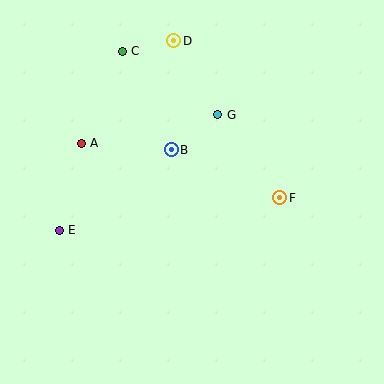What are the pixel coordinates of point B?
Point B is at (171, 150).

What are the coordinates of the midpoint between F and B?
The midpoint between F and B is at (225, 174).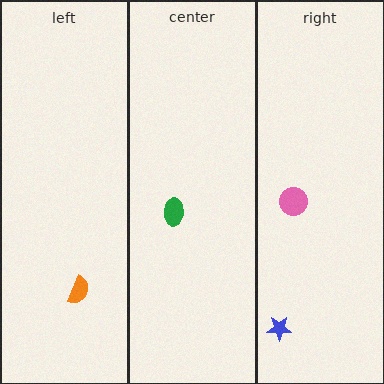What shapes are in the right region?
The pink circle, the blue star.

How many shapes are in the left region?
1.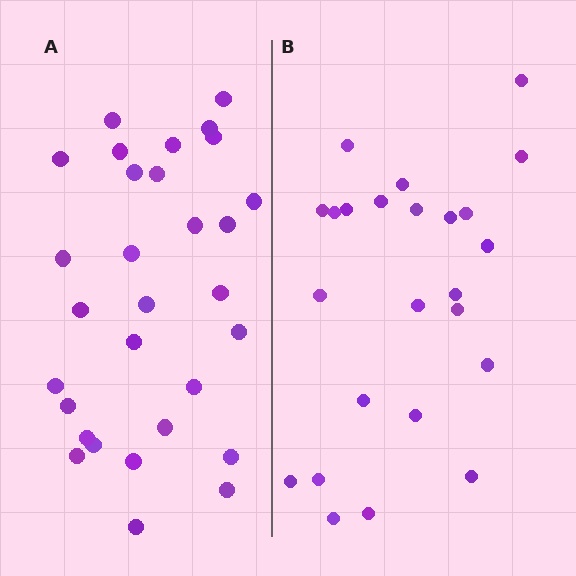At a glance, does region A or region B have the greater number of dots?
Region A (the left region) has more dots.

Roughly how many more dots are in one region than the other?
Region A has about 6 more dots than region B.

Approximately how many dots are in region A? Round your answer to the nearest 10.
About 30 dots.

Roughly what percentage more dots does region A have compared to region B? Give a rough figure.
About 25% more.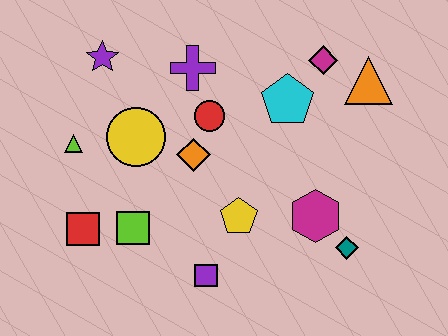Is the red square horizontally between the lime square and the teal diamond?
No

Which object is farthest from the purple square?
The orange triangle is farthest from the purple square.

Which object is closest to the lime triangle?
The yellow circle is closest to the lime triangle.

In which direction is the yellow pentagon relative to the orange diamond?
The yellow pentagon is below the orange diamond.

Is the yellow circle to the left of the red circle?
Yes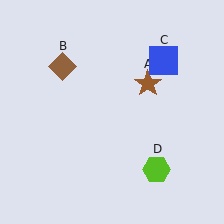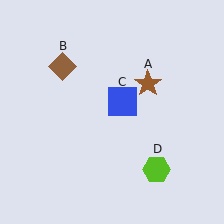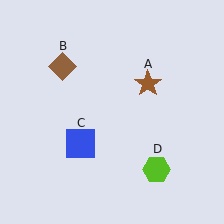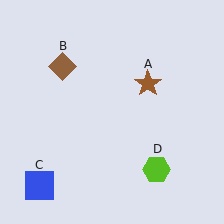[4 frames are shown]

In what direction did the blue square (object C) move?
The blue square (object C) moved down and to the left.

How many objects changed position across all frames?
1 object changed position: blue square (object C).